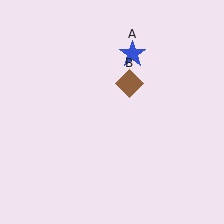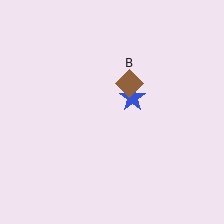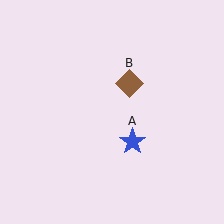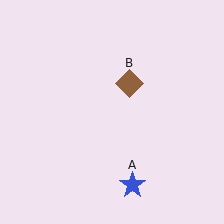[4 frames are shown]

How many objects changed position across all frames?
1 object changed position: blue star (object A).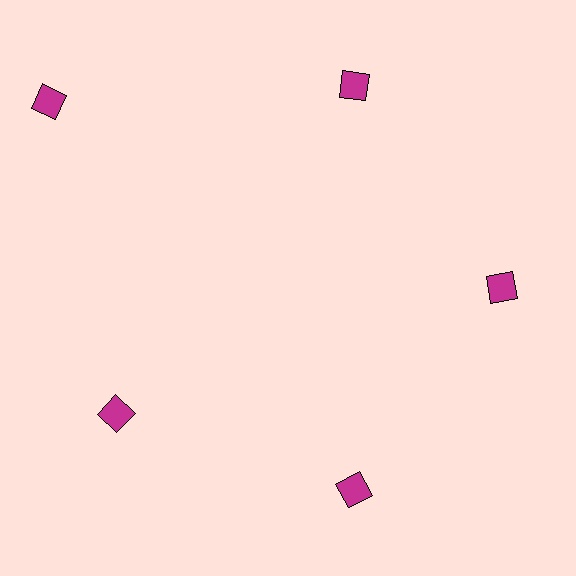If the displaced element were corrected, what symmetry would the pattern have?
It would have 5-fold rotational symmetry — the pattern would map onto itself every 72 degrees.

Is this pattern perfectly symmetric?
No. The 5 magenta diamonds are arranged in a ring, but one element near the 10 o'clock position is pushed outward from the center, breaking the 5-fold rotational symmetry.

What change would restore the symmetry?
The symmetry would be restored by moving it inward, back onto the ring so that all 5 diamonds sit at equal angles and equal distance from the center.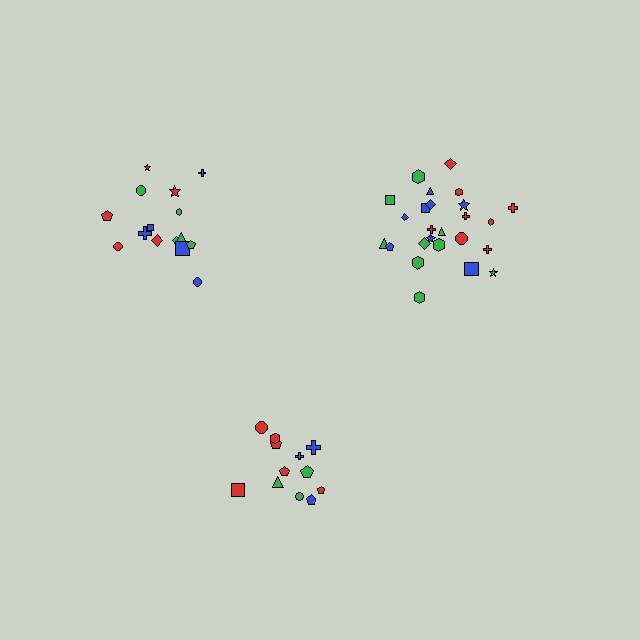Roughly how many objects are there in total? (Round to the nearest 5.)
Roughly 50 objects in total.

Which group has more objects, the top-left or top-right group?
The top-right group.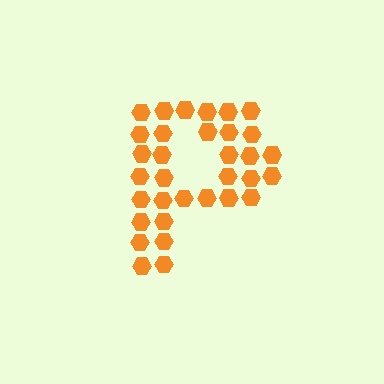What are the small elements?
The small elements are hexagons.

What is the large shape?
The large shape is the letter P.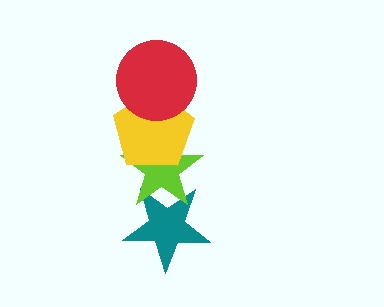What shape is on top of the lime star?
The yellow pentagon is on top of the lime star.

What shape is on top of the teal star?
The lime star is on top of the teal star.